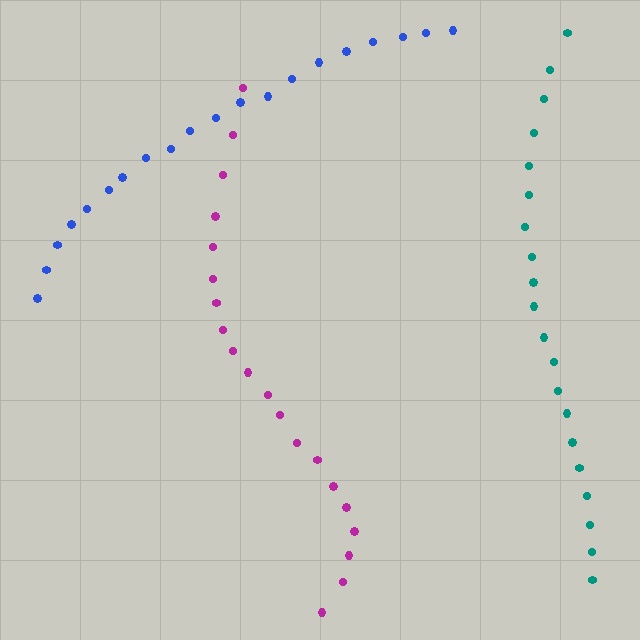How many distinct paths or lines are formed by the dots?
There are 3 distinct paths.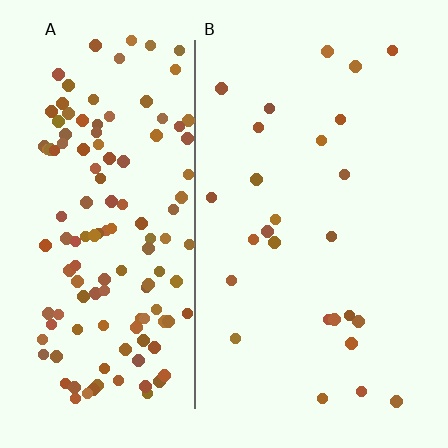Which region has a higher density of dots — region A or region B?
A (the left).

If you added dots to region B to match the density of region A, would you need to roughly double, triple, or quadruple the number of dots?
Approximately quadruple.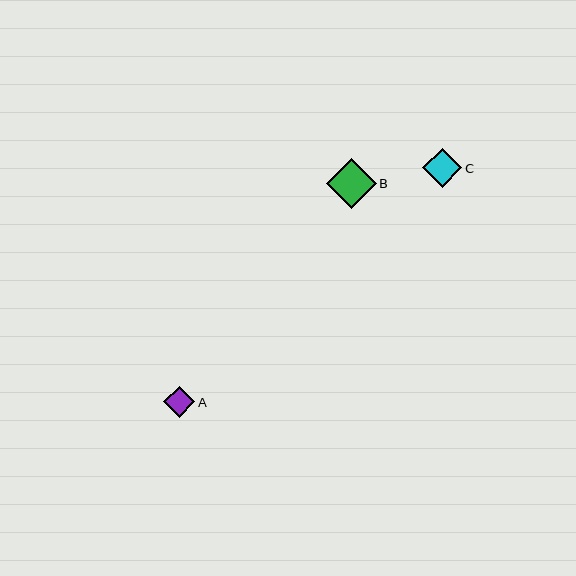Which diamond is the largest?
Diamond B is the largest with a size of approximately 50 pixels.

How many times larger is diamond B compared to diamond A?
Diamond B is approximately 1.6 times the size of diamond A.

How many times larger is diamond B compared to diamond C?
Diamond B is approximately 1.3 times the size of diamond C.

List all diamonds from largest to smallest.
From largest to smallest: B, C, A.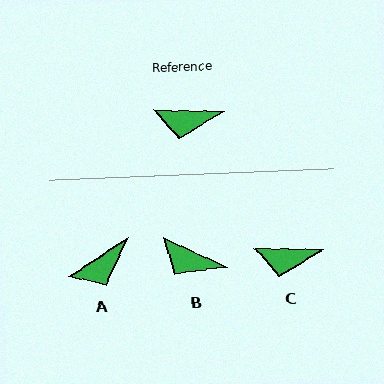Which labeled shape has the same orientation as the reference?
C.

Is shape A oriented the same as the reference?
No, it is off by about 34 degrees.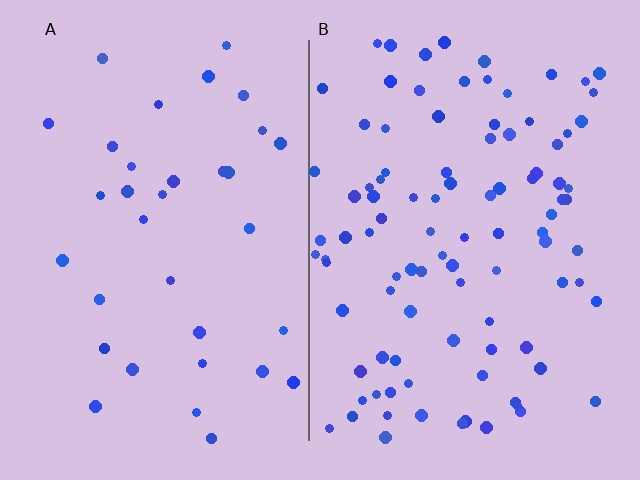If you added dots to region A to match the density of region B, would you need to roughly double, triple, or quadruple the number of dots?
Approximately triple.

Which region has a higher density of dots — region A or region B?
B (the right).